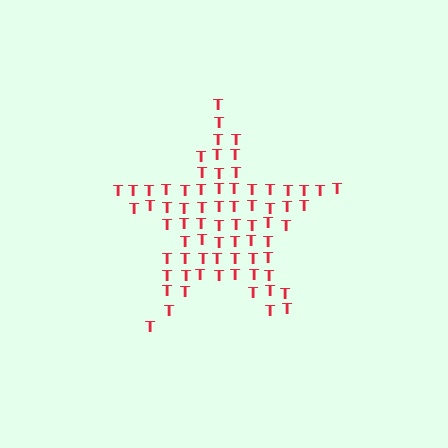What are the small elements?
The small elements are letter T's.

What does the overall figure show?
The overall figure shows a star.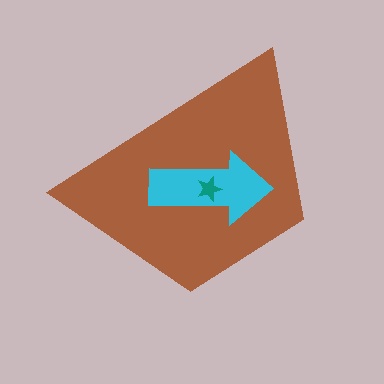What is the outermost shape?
The brown trapezoid.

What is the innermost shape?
The teal star.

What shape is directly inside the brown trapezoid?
The cyan arrow.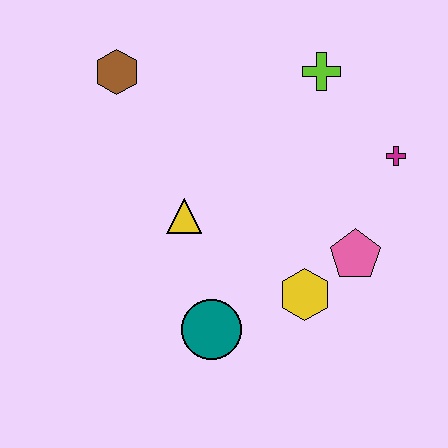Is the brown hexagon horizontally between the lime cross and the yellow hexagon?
No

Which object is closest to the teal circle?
The yellow hexagon is closest to the teal circle.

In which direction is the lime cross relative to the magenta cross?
The lime cross is above the magenta cross.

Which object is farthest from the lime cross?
The teal circle is farthest from the lime cross.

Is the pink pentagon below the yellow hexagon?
No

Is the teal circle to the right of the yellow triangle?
Yes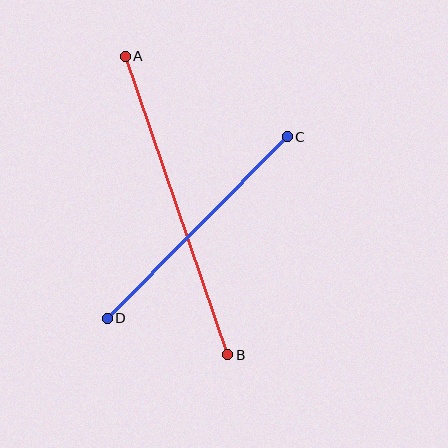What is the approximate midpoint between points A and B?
The midpoint is at approximately (176, 205) pixels.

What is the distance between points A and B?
The distance is approximately 316 pixels.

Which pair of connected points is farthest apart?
Points A and B are farthest apart.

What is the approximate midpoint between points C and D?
The midpoint is at approximately (197, 227) pixels.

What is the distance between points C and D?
The distance is approximately 256 pixels.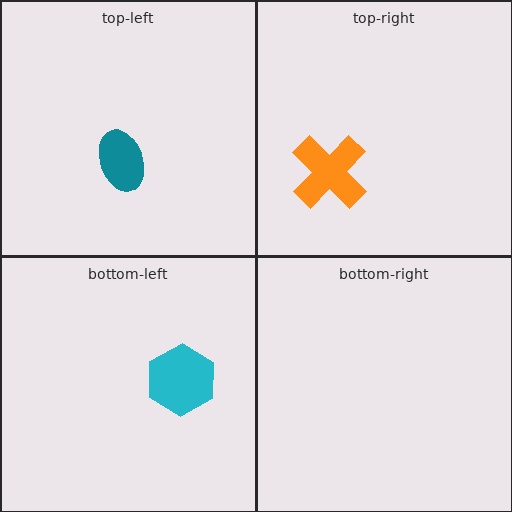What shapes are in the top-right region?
The orange cross.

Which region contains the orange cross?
The top-right region.